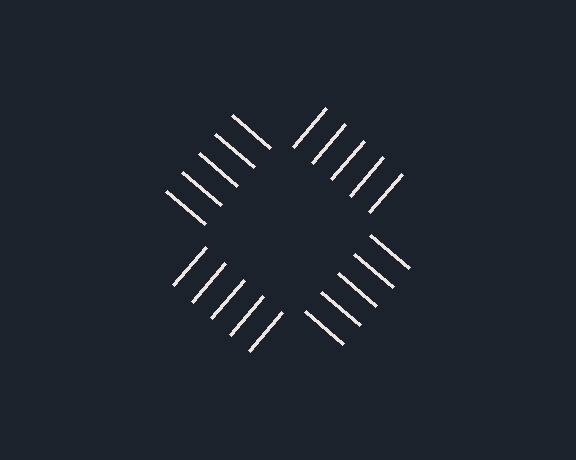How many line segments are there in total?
20 — 5 along each of the 4 edges.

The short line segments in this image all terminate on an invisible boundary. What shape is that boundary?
An illusory square — the line segments terminate on its edges but no continuous stroke is drawn.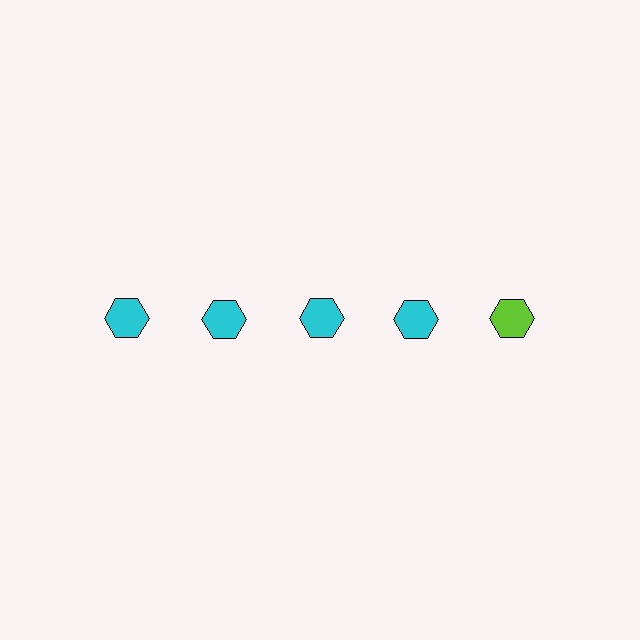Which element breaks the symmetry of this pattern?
The lime hexagon in the top row, rightmost column breaks the symmetry. All other shapes are cyan hexagons.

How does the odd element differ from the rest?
It has a different color: lime instead of cyan.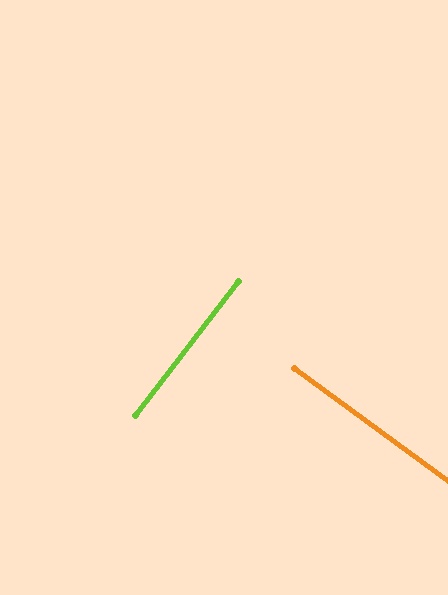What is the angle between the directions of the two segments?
Approximately 89 degrees.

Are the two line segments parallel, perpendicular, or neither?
Perpendicular — they meet at approximately 89°.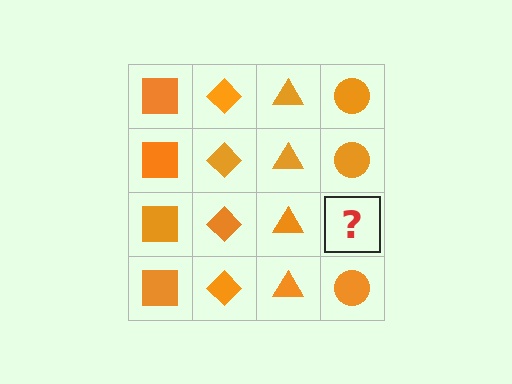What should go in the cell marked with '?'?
The missing cell should contain an orange circle.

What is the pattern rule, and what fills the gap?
The rule is that each column has a consistent shape. The gap should be filled with an orange circle.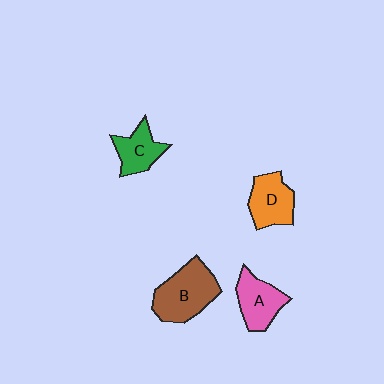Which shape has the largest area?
Shape B (brown).